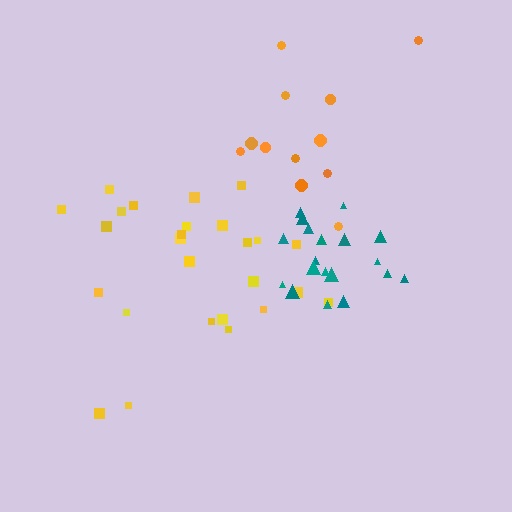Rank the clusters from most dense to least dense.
teal, yellow, orange.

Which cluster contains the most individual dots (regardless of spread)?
Yellow (27).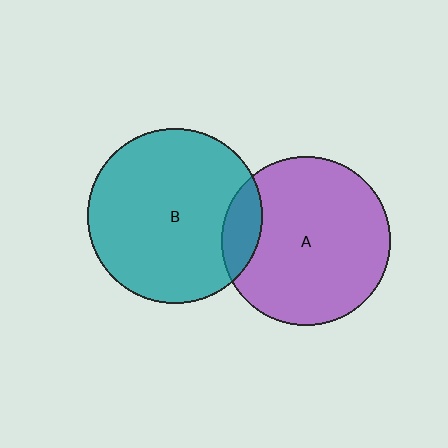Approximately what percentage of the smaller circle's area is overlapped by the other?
Approximately 10%.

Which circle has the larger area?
Circle B (teal).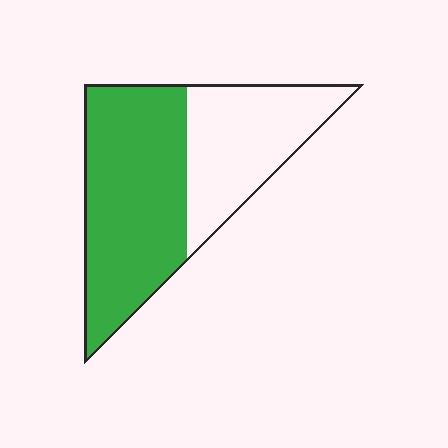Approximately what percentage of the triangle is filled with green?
Approximately 60%.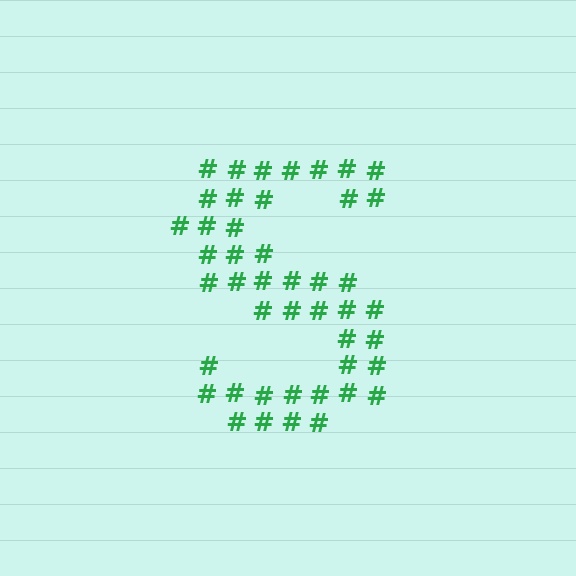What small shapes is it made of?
It is made of small hash symbols.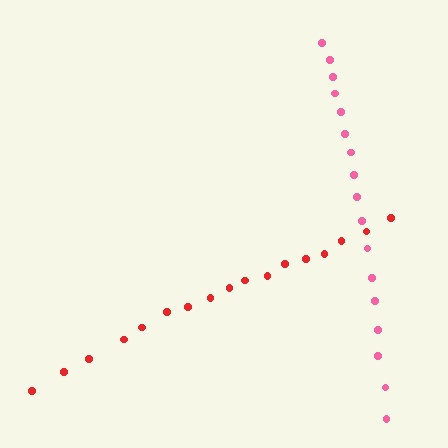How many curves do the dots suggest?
There are 2 distinct paths.